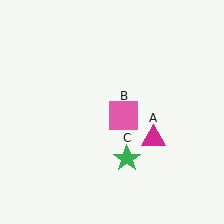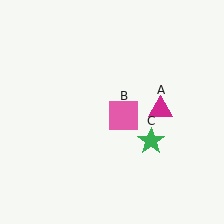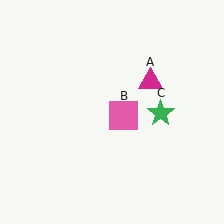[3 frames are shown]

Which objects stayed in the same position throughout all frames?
Pink square (object B) remained stationary.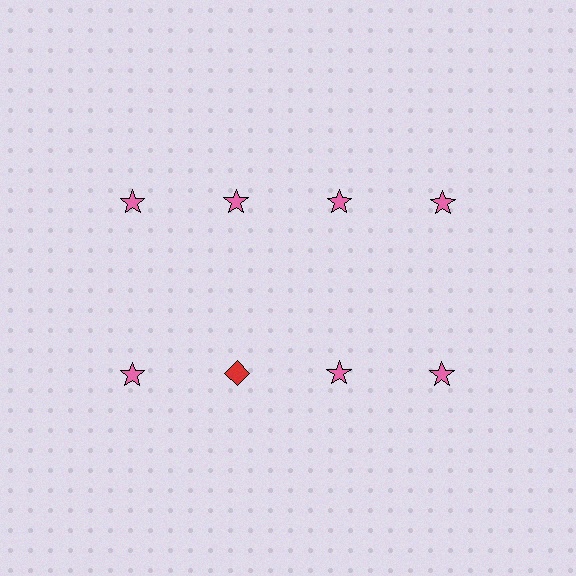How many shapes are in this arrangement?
There are 8 shapes arranged in a grid pattern.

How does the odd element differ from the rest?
It differs in both color (red instead of pink) and shape (diamond instead of star).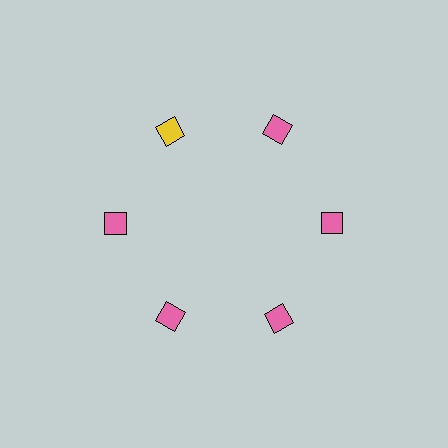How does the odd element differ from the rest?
It has a different color: yellow instead of pink.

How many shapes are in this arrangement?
There are 6 shapes arranged in a ring pattern.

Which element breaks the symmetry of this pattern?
The yellow diamond at roughly the 11 o'clock position breaks the symmetry. All other shapes are pink diamonds.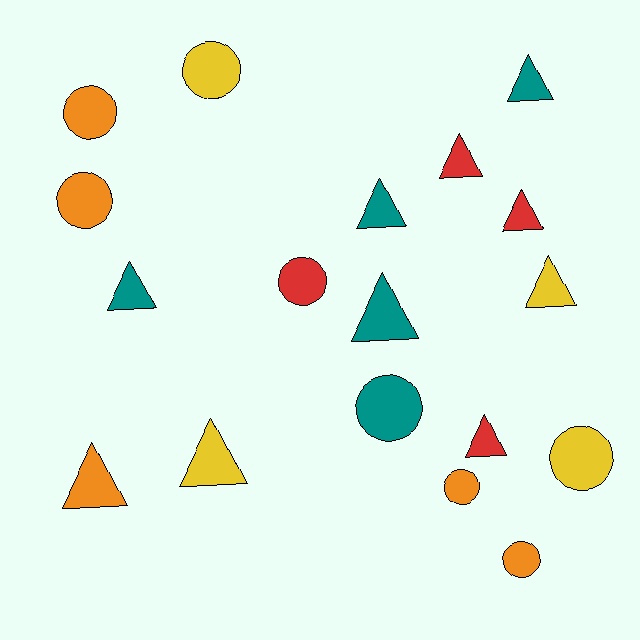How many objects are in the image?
There are 18 objects.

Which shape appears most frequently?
Triangle, with 10 objects.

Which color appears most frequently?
Teal, with 5 objects.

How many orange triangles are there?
There is 1 orange triangle.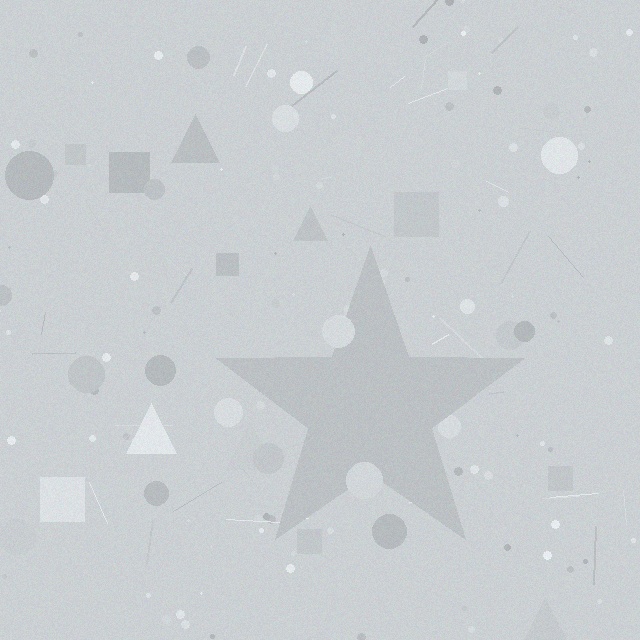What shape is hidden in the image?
A star is hidden in the image.